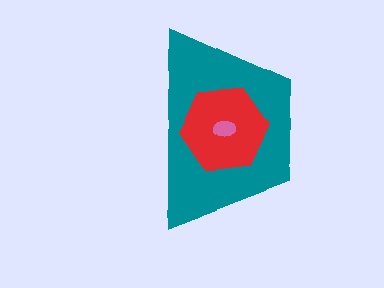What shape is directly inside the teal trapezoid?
The red hexagon.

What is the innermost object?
The pink ellipse.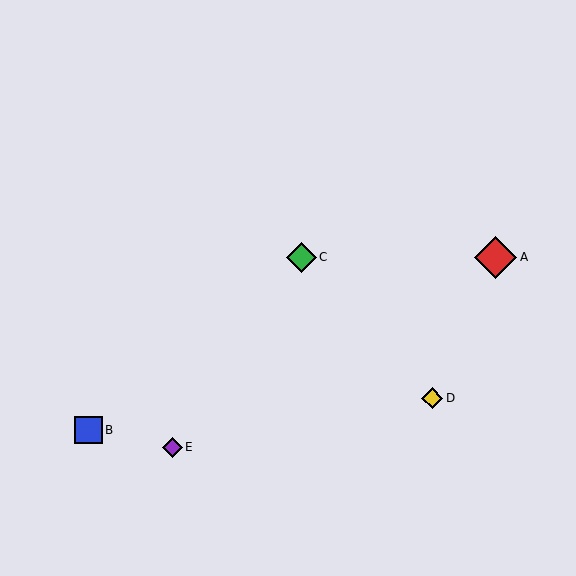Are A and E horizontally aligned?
No, A is at y≈257 and E is at y≈448.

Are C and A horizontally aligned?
Yes, both are at y≈257.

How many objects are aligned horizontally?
2 objects (A, C) are aligned horizontally.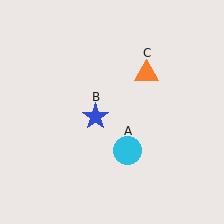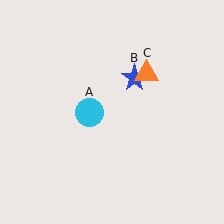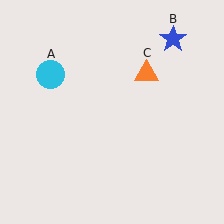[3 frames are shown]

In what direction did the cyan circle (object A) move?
The cyan circle (object A) moved up and to the left.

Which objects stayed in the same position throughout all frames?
Orange triangle (object C) remained stationary.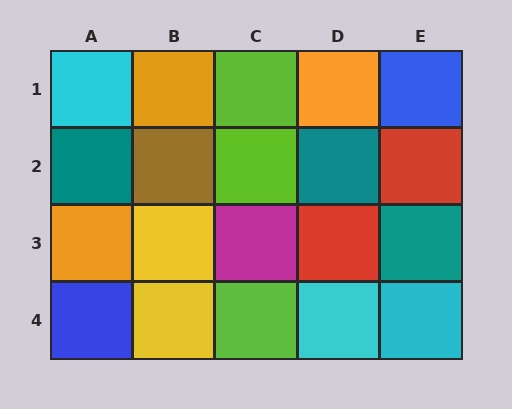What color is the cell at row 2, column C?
Lime.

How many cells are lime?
3 cells are lime.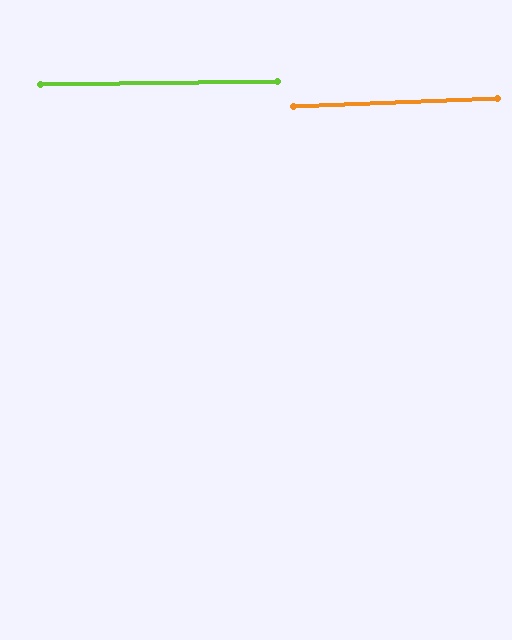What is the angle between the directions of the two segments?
Approximately 2 degrees.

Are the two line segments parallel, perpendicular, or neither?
Parallel — their directions differ by only 1.7°.